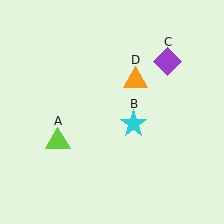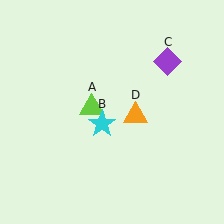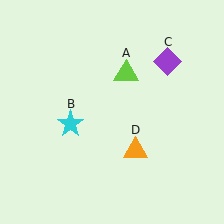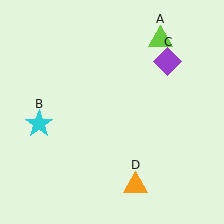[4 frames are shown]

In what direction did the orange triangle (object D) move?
The orange triangle (object D) moved down.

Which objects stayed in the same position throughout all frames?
Purple diamond (object C) remained stationary.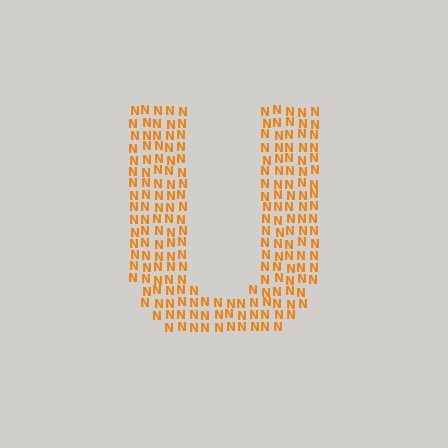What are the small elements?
The small elements are letter N's.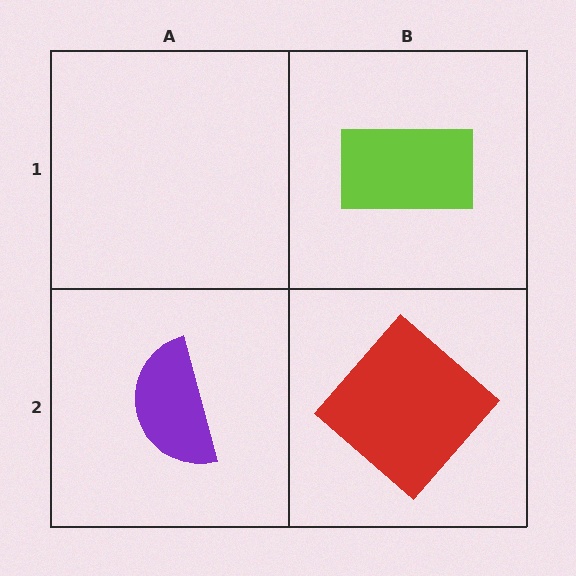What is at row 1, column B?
A lime rectangle.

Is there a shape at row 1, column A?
No, that cell is empty.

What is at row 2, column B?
A red diamond.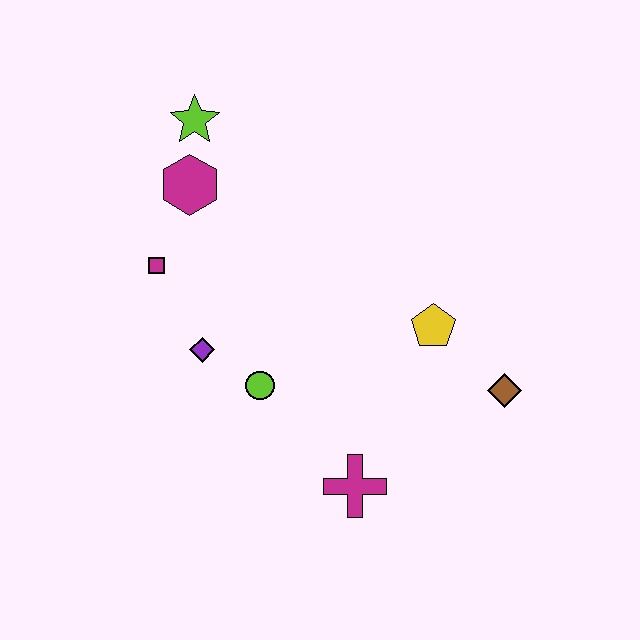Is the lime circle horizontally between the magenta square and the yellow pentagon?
Yes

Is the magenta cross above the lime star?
No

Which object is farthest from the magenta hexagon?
The brown diamond is farthest from the magenta hexagon.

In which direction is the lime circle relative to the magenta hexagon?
The lime circle is below the magenta hexagon.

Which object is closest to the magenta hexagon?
The lime star is closest to the magenta hexagon.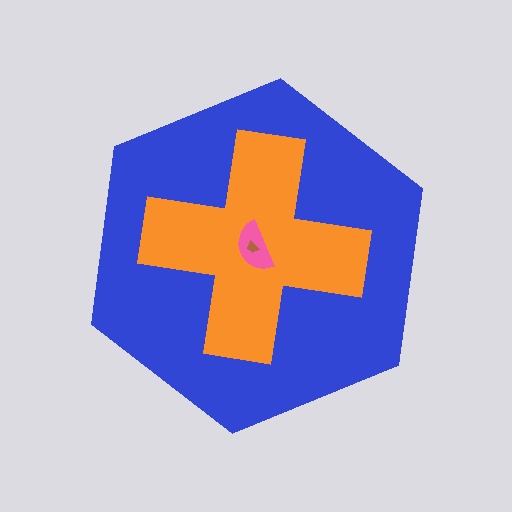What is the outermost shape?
The blue hexagon.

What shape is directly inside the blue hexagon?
The orange cross.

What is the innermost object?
The brown trapezoid.